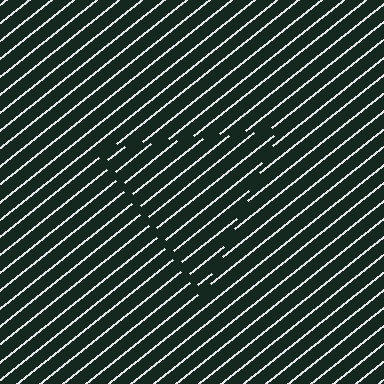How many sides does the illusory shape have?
3 sides — the line-ends trace a triangle.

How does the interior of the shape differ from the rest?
The interior of the shape contains the same grating, shifted by half a period — the contour is defined by the phase discontinuity where line-ends from the inner and outer gratings abut.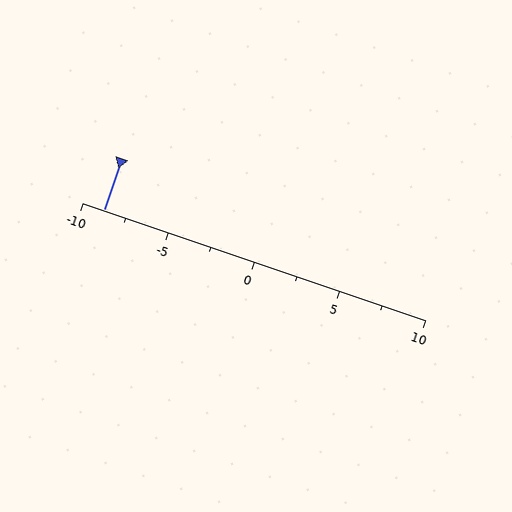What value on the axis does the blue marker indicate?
The marker indicates approximately -8.8.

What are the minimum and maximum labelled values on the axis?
The axis runs from -10 to 10.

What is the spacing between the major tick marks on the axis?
The major ticks are spaced 5 apart.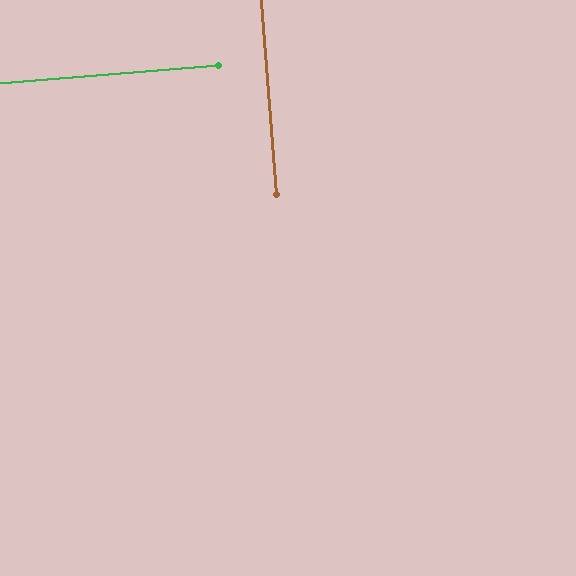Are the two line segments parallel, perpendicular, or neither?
Perpendicular — they meet at approximately 90°.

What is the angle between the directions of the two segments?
Approximately 90 degrees.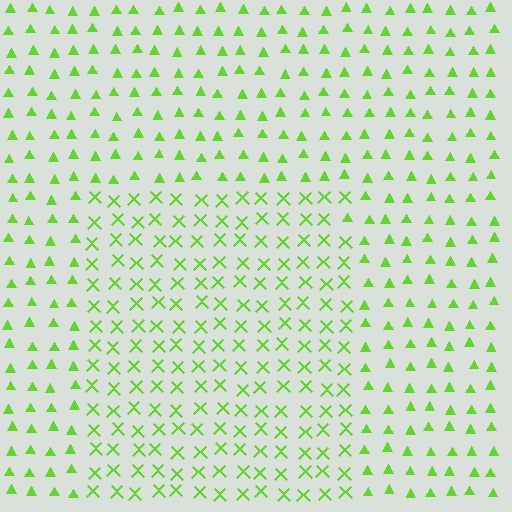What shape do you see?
I see a rectangle.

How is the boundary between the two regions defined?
The boundary is defined by a change in element shape: X marks inside vs. triangles outside. All elements share the same color and spacing.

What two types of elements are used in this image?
The image uses X marks inside the rectangle region and triangles outside it.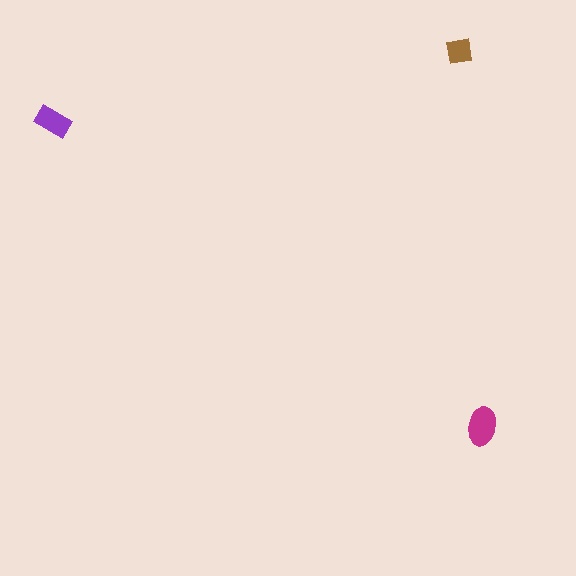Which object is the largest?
The magenta ellipse.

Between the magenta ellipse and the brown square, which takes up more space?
The magenta ellipse.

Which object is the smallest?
The brown square.